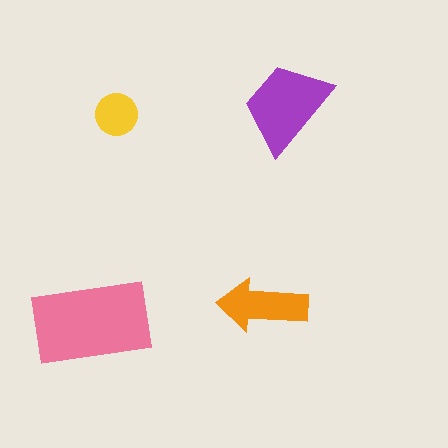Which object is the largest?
The pink rectangle.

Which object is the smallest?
The yellow circle.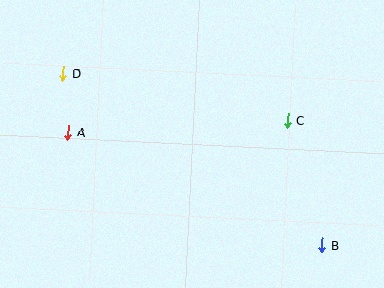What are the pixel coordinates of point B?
Point B is at (322, 245).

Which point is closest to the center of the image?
Point C at (288, 121) is closest to the center.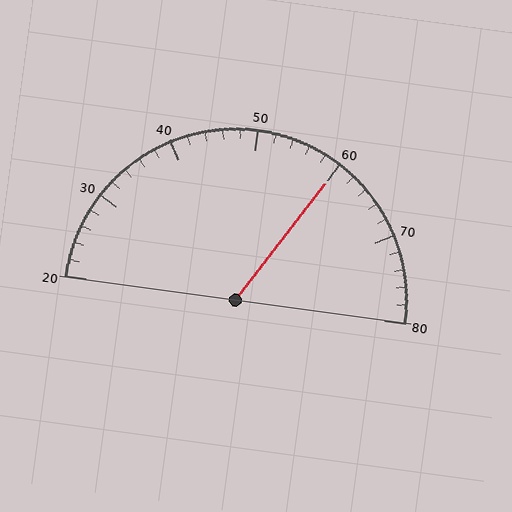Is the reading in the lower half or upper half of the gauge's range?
The reading is in the upper half of the range (20 to 80).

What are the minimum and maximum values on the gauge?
The gauge ranges from 20 to 80.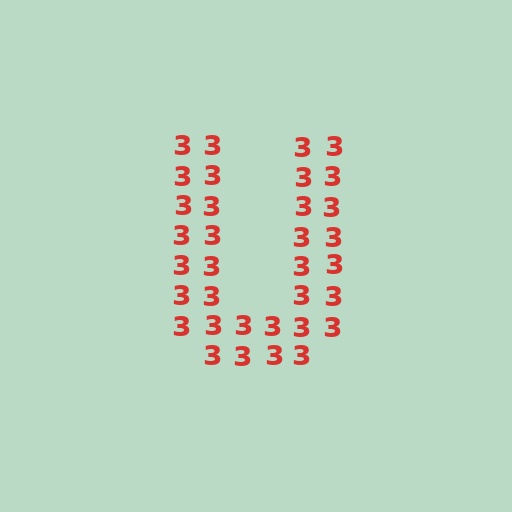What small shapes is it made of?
It is made of small digit 3's.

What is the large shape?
The large shape is the letter U.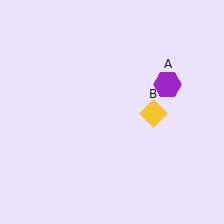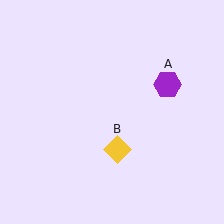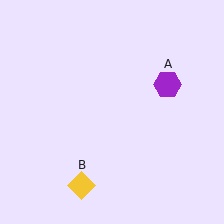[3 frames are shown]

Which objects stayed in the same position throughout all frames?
Purple hexagon (object A) remained stationary.